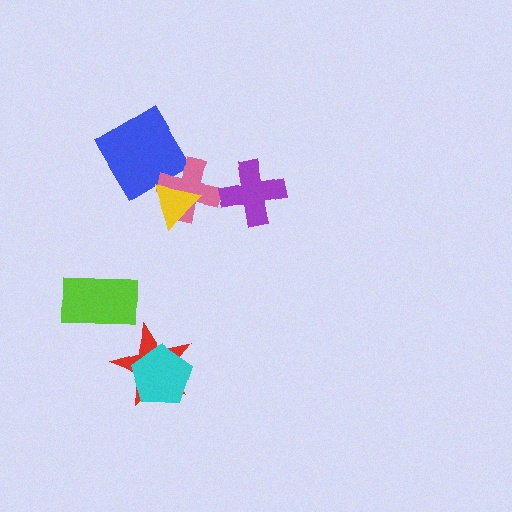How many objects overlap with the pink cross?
2 objects overlap with the pink cross.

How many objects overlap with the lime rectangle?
0 objects overlap with the lime rectangle.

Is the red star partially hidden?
Yes, it is partially covered by another shape.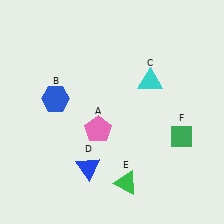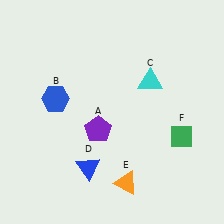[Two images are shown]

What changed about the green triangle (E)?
In Image 1, E is green. In Image 2, it changed to orange.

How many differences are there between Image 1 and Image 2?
There are 2 differences between the two images.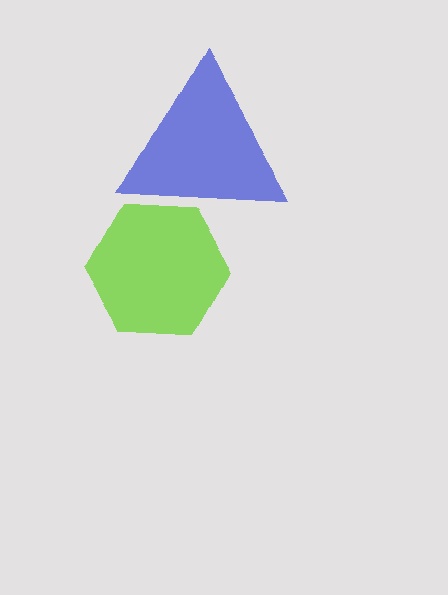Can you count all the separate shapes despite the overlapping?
Yes, there are 2 separate shapes.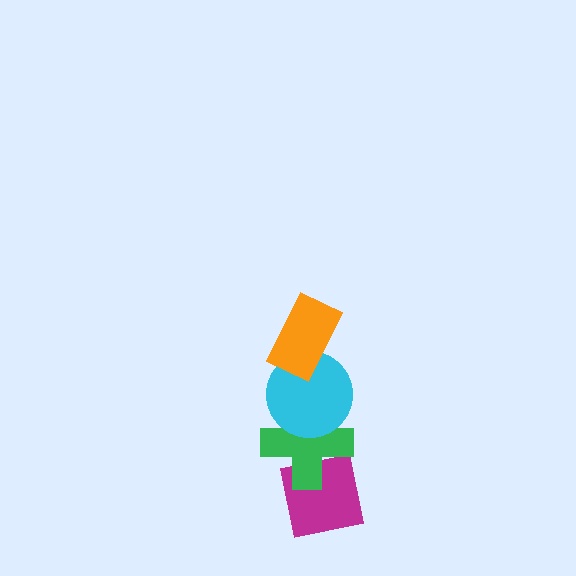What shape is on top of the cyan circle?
The orange rectangle is on top of the cyan circle.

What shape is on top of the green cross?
The cyan circle is on top of the green cross.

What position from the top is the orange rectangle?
The orange rectangle is 1st from the top.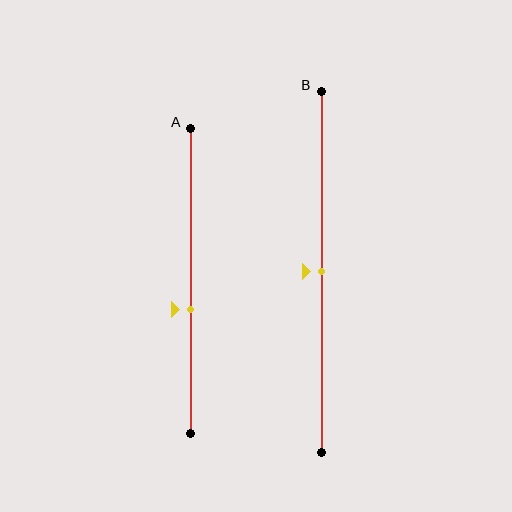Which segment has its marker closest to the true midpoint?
Segment B has its marker closest to the true midpoint.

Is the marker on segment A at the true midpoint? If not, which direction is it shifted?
No, the marker on segment A is shifted downward by about 9% of the segment length.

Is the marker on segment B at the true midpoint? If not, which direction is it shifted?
Yes, the marker on segment B is at the true midpoint.